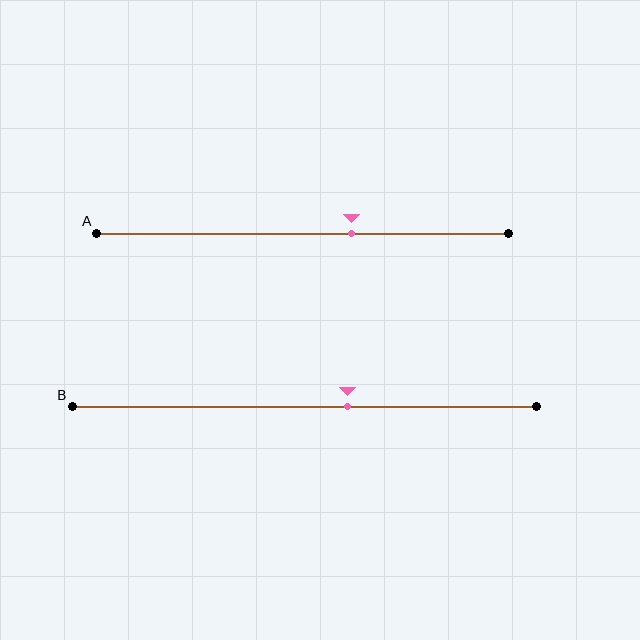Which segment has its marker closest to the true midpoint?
Segment B has its marker closest to the true midpoint.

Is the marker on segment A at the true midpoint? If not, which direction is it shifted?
No, the marker on segment A is shifted to the right by about 12% of the segment length.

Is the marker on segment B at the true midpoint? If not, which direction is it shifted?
No, the marker on segment B is shifted to the right by about 9% of the segment length.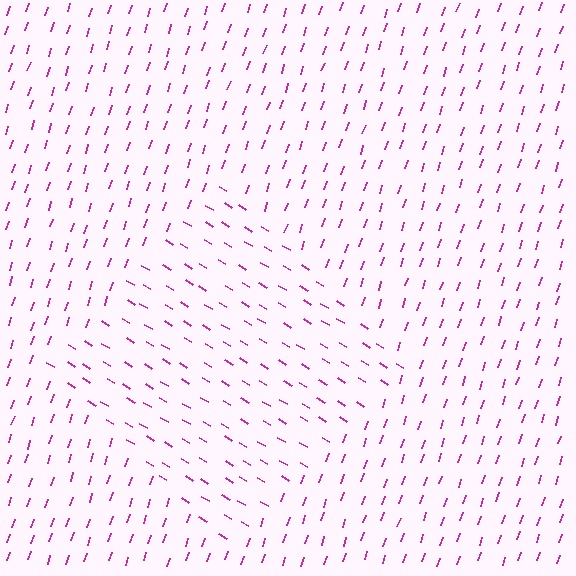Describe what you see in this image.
The image is filled with small magenta line segments. A diamond region in the image has lines oriented differently from the surrounding lines, creating a visible texture boundary.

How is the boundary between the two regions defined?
The boundary is defined purely by a change in line orientation (approximately 77 degrees difference). All lines are the same color and thickness.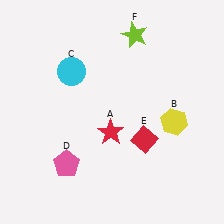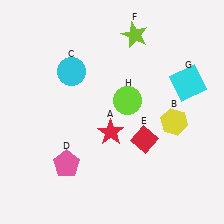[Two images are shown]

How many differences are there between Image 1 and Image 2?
There are 2 differences between the two images.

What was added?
A cyan square (G), a lime circle (H) were added in Image 2.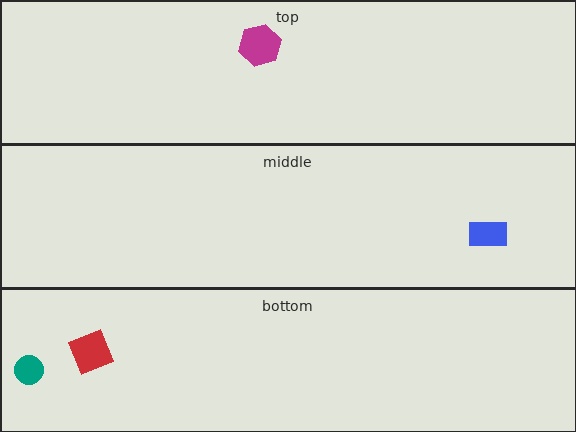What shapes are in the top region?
The magenta hexagon.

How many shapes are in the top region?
1.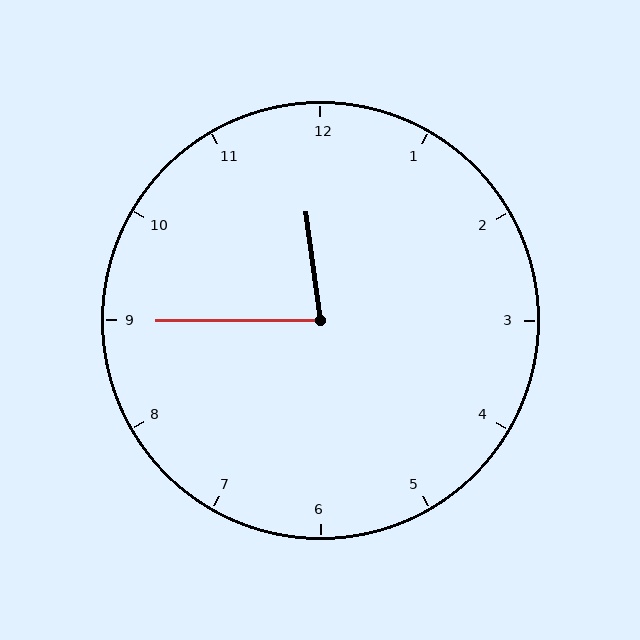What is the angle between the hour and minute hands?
Approximately 82 degrees.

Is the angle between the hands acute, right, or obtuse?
It is acute.